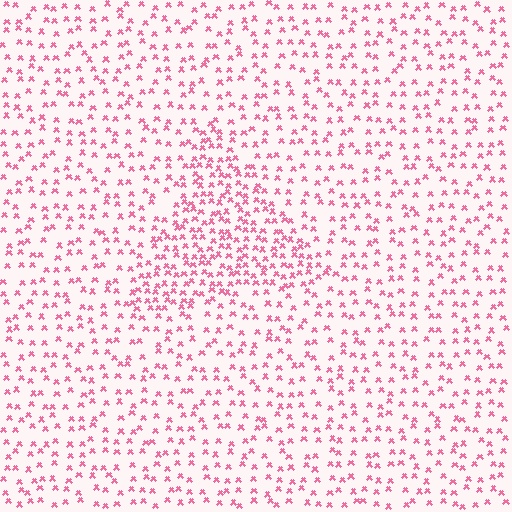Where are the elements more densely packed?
The elements are more densely packed inside the triangle boundary.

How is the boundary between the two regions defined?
The boundary is defined by a change in element density (approximately 1.9x ratio). All elements are the same color, size, and shape.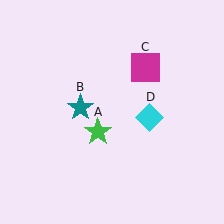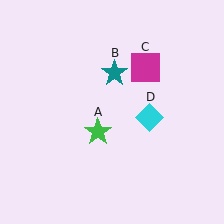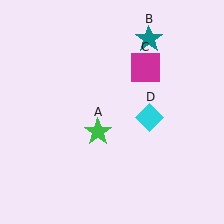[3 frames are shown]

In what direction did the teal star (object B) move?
The teal star (object B) moved up and to the right.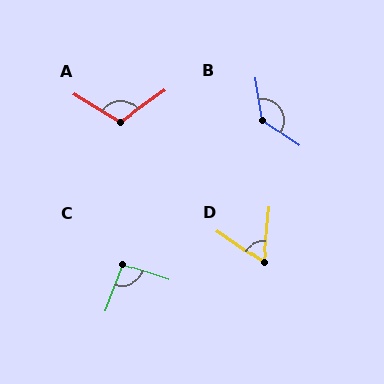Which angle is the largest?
B, at approximately 134 degrees.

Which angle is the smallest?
D, at approximately 61 degrees.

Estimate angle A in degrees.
Approximately 112 degrees.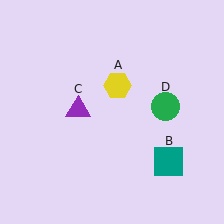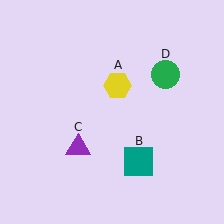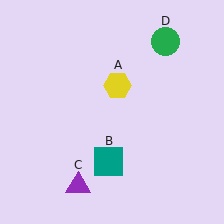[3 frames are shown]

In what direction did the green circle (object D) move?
The green circle (object D) moved up.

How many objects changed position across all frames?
3 objects changed position: teal square (object B), purple triangle (object C), green circle (object D).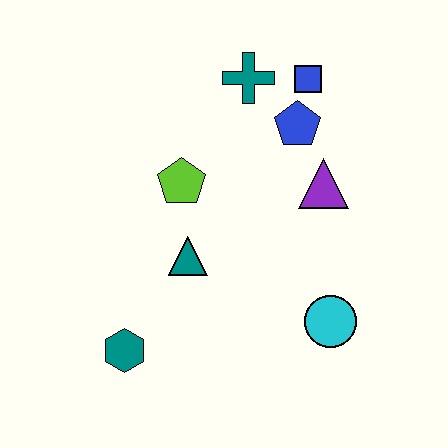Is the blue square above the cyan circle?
Yes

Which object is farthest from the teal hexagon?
The blue square is farthest from the teal hexagon.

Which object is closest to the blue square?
The blue pentagon is closest to the blue square.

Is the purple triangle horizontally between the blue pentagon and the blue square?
No